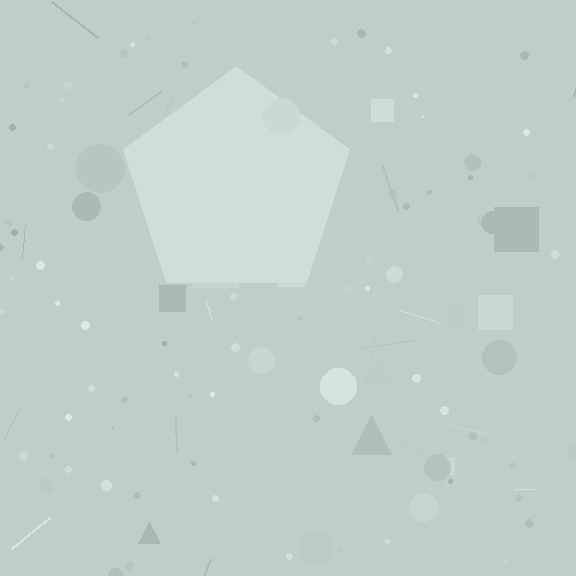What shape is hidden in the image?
A pentagon is hidden in the image.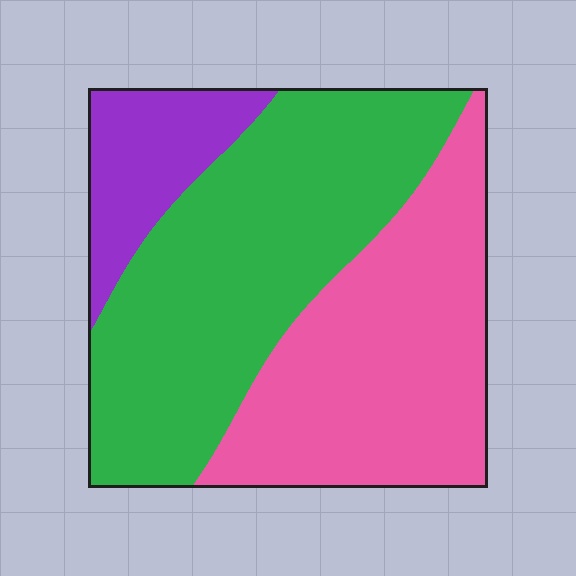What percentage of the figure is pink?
Pink covers around 40% of the figure.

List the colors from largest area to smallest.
From largest to smallest: green, pink, purple.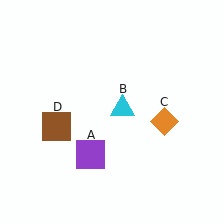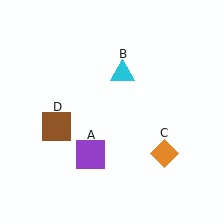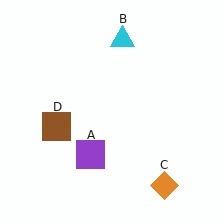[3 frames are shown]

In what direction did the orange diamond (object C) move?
The orange diamond (object C) moved down.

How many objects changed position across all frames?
2 objects changed position: cyan triangle (object B), orange diamond (object C).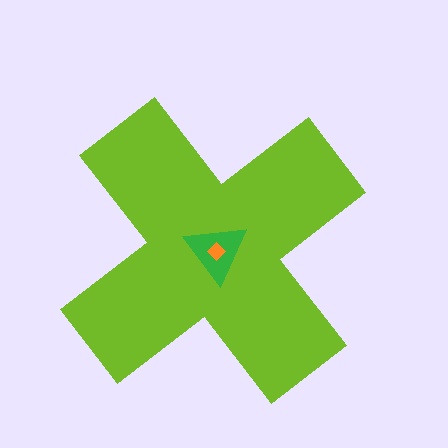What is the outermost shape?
The lime cross.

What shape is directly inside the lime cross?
The green triangle.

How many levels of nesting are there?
3.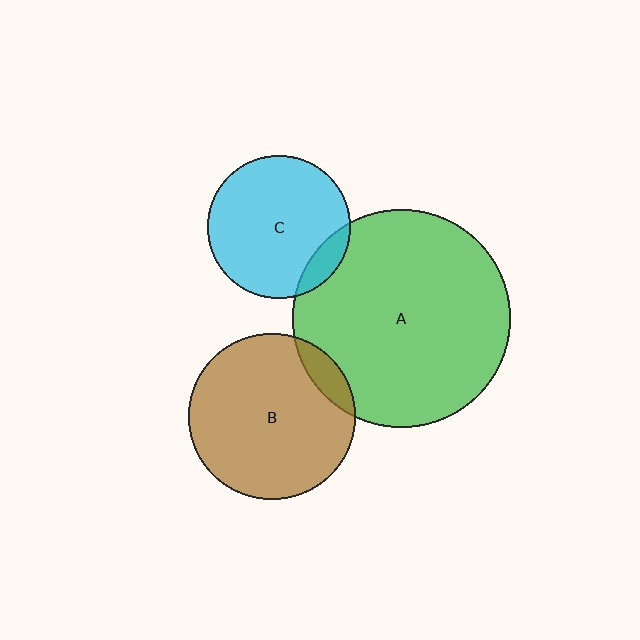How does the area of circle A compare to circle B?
Approximately 1.7 times.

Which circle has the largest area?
Circle A (green).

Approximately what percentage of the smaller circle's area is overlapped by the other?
Approximately 10%.